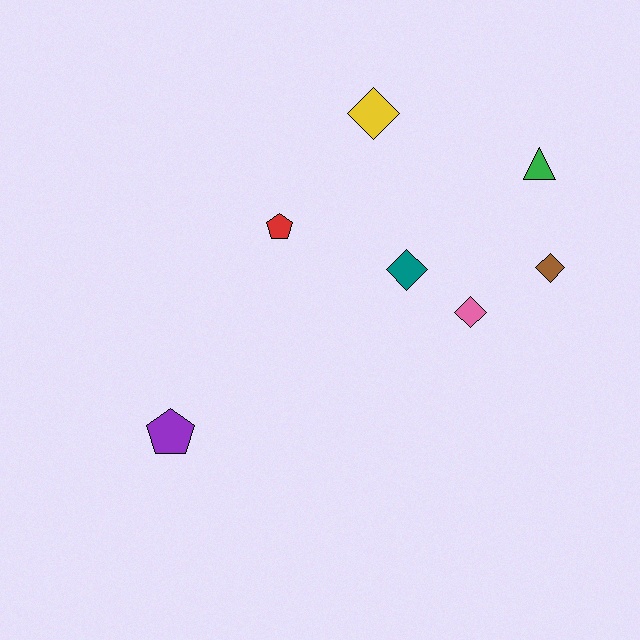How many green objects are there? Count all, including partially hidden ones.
There is 1 green object.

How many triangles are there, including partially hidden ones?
There is 1 triangle.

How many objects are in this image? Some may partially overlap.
There are 7 objects.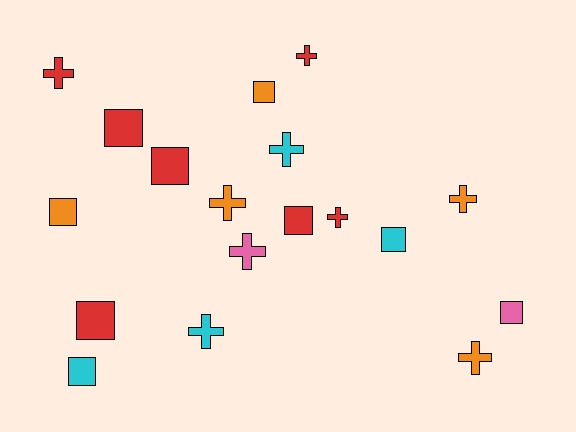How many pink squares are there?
There is 1 pink square.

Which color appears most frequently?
Red, with 7 objects.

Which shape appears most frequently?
Cross, with 9 objects.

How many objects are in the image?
There are 18 objects.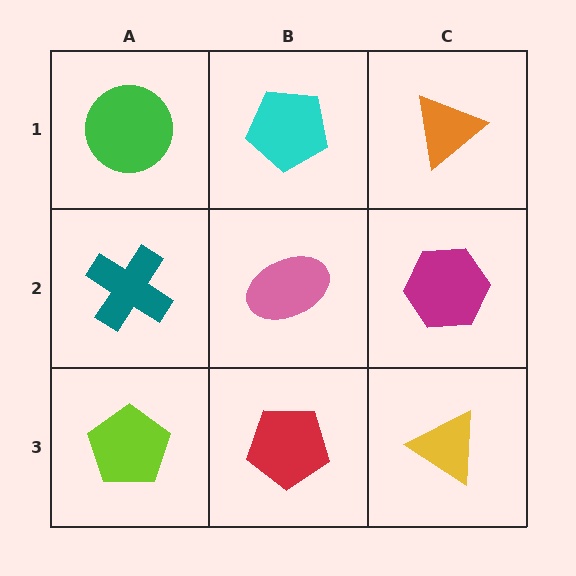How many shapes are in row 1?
3 shapes.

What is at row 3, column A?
A lime pentagon.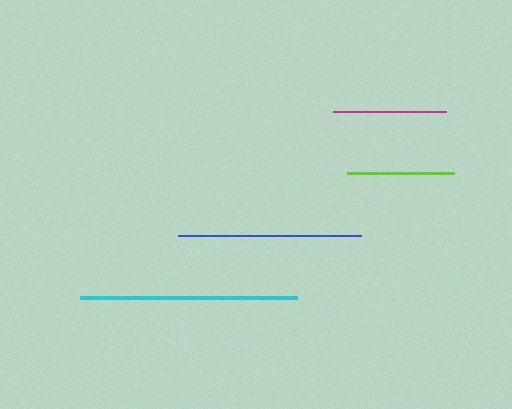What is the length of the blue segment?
The blue segment is approximately 183 pixels long.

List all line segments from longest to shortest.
From longest to shortest: cyan, blue, magenta, lime.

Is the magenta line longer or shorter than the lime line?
The magenta line is longer than the lime line.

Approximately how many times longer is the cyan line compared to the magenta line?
The cyan line is approximately 1.9 times the length of the magenta line.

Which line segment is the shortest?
The lime line is the shortest at approximately 107 pixels.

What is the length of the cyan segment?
The cyan segment is approximately 217 pixels long.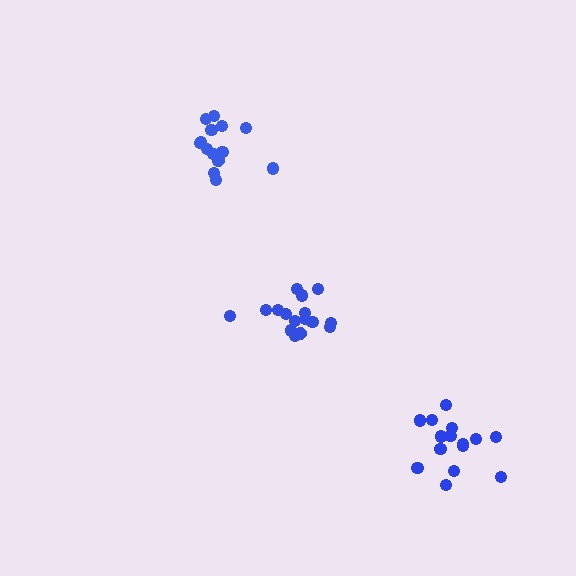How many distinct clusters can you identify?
There are 3 distinct clusters.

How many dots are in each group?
Group 1: 17 dots, Group 2: 15 dots, Group 3: 15 dots (47 total).